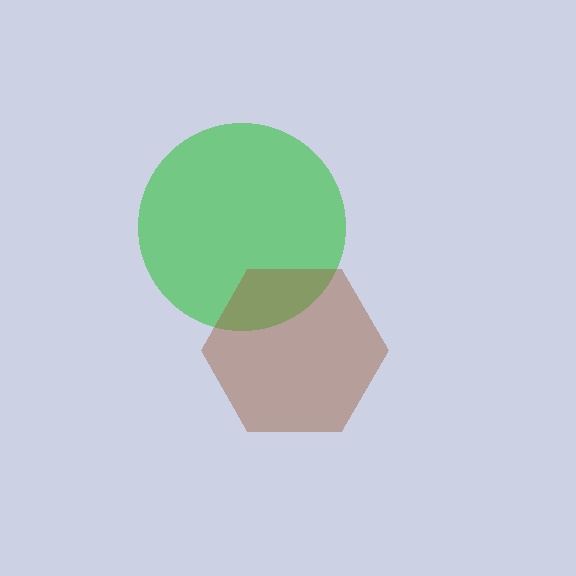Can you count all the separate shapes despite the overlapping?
Yes, there are 2 separate shapes.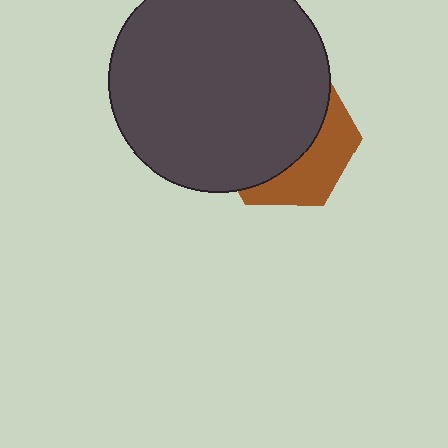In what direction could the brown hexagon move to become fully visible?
The brown hexagon could move toward the lower-right. That would shift it out from behind the dark gray circle entirely.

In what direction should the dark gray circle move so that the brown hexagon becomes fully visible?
The dark gray circle should move toward the upper-left. That is the shortest direction to clear the overlap and leave the brown hexagon fully visible.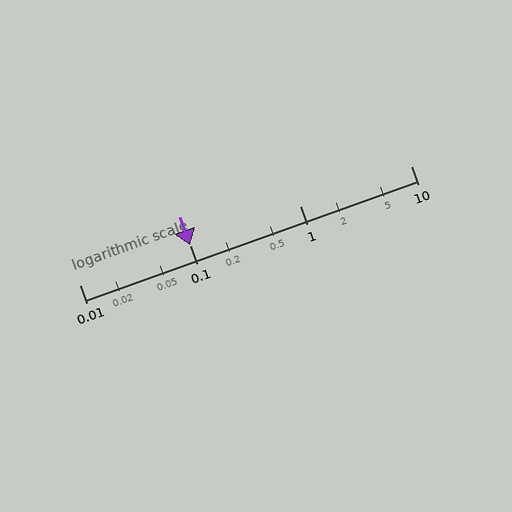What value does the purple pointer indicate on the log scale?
The pointer indicates approximately 0.1.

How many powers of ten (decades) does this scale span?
The scale spans 3 decades, from 0.01 to 10.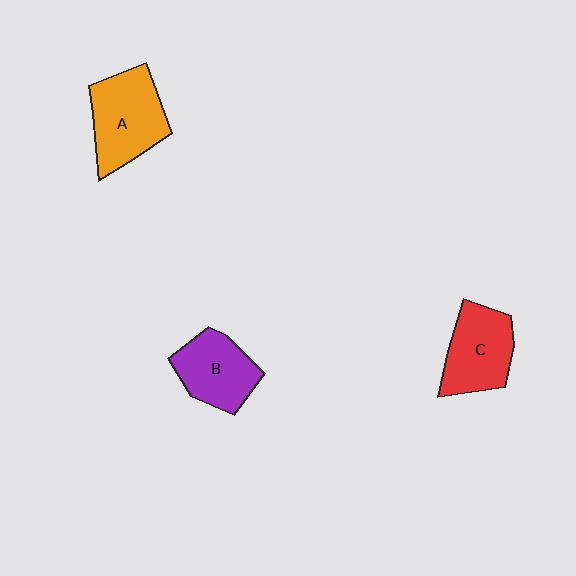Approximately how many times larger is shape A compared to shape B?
Approximately 1.2 times.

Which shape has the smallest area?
Shape B (purple).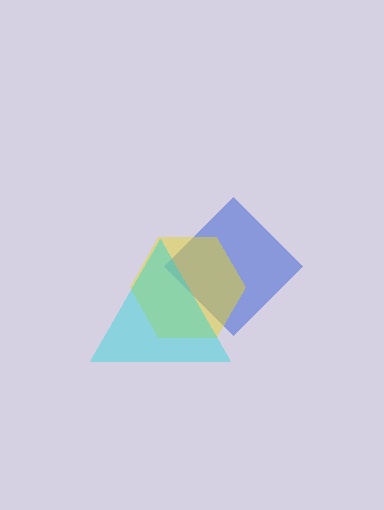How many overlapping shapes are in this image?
There are 3 overlapping shapes in the image.